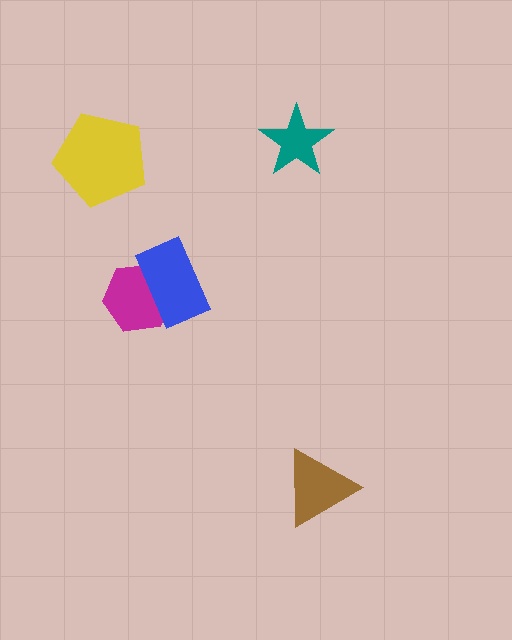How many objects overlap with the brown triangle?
0 objects overlap with the brown triangle.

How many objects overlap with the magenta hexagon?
1 object overlaps with the magenta hexagon.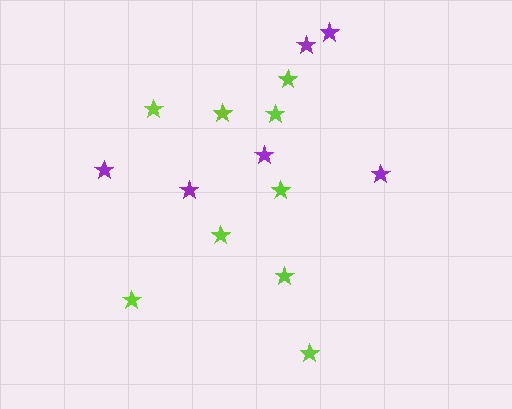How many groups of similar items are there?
There are 2 groups: one group of lime stars (9) and one group of purple stars (6).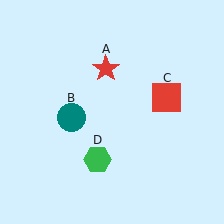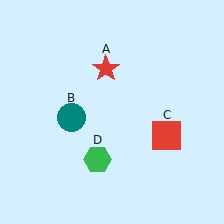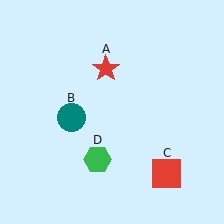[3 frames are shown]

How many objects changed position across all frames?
1 object changed position: red square (object C).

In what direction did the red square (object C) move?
The red square (object C) moved down.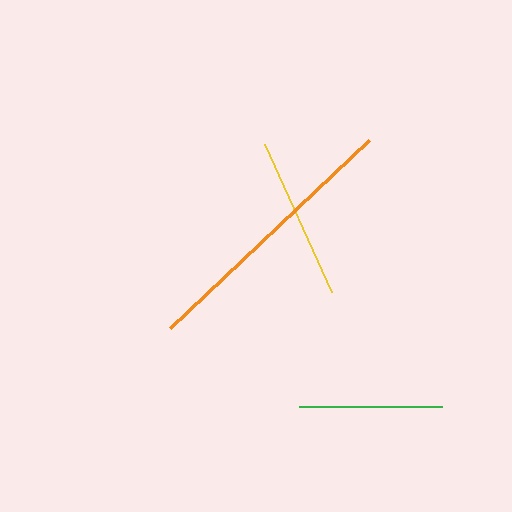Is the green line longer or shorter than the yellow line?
The yellow line is longer than the green line.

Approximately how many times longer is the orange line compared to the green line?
The orange line is approximately 1.9 times the length of the green line.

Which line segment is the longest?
The orange line is the longest at approximately 274 pixels.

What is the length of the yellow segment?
The yellow segment is approximately 163 pixels long.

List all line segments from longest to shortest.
From longest to shortest: orange, yellow, green.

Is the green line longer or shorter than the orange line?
The orange line is longer than the green line.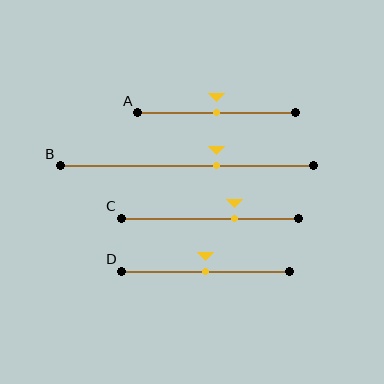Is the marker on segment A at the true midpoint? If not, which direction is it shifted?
Yes, the marker on segment A is at the true midpoint.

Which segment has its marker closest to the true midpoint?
Segment A has its marker closest to the true midpoint.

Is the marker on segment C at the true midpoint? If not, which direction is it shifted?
No, the marker on segment C is shifted to the right by about 14% of the segment length.